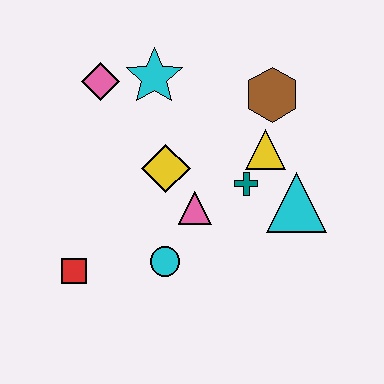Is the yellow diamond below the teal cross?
No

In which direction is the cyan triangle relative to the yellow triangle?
The cyan triangle is below the yellow triangle.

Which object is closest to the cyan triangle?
The teal cross is closest to the cyan triangle.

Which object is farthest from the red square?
The brown hexagon is farthest from the red square.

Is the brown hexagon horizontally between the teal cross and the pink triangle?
No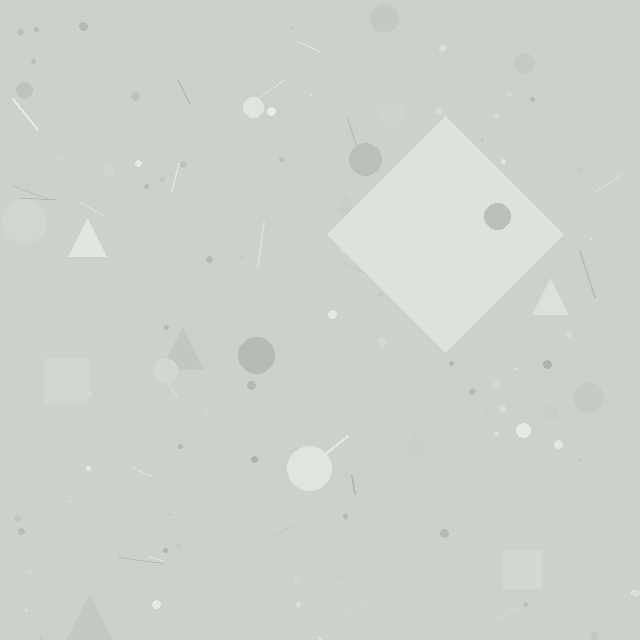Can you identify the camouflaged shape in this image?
The camouflaged shape is a diamond.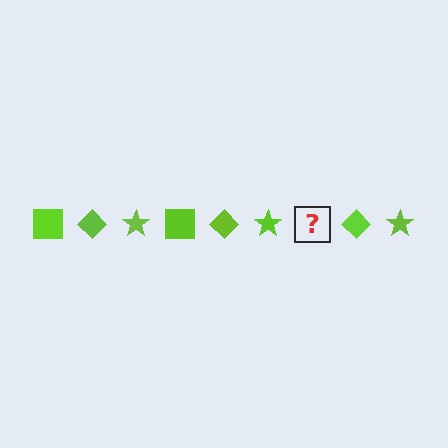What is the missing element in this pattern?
The missing element is a lime square.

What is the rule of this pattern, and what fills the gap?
The rule is that the pattern cycles through square, diamond, star shapes in lime. The gap should be filled with a lime square.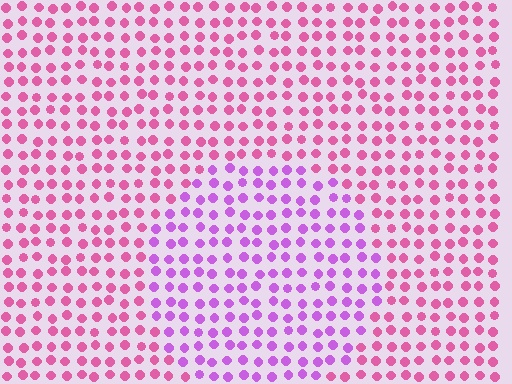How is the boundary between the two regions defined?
The boundary is defined purely by a slight shift in hue (about 38 degrees). Spacing, size, and orientation are identical on both sides.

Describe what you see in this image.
The image is filled with small pink elements in a uniform arrangement. A circle-shaped region is visible where the elements are tinted to a slightly different hue, forming a subtle color boundary.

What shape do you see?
I see a circle.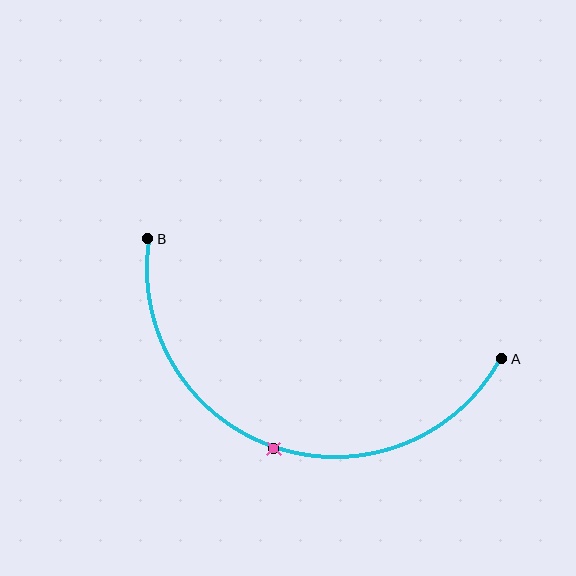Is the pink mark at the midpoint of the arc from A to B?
Yes. The pink mark lies on the arc at equal arc-length from both A and B — it is the arc midpoint.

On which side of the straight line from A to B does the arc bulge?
The arc bulges below the straight line connecting A and B.